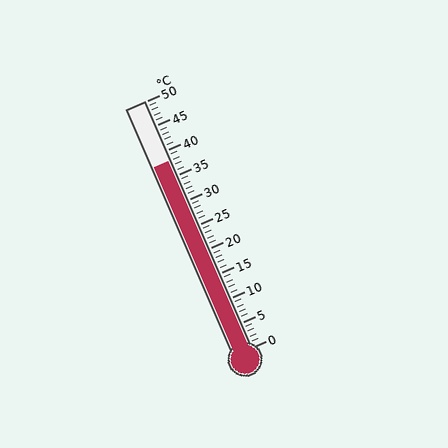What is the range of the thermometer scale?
The thermometer scale ranges from 0°C to 50°C.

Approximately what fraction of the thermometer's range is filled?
The thermometer is filled to approximately 75% of its range.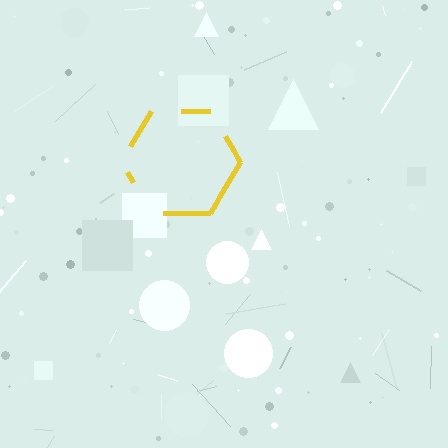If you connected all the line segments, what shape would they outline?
They would outline a hexagon.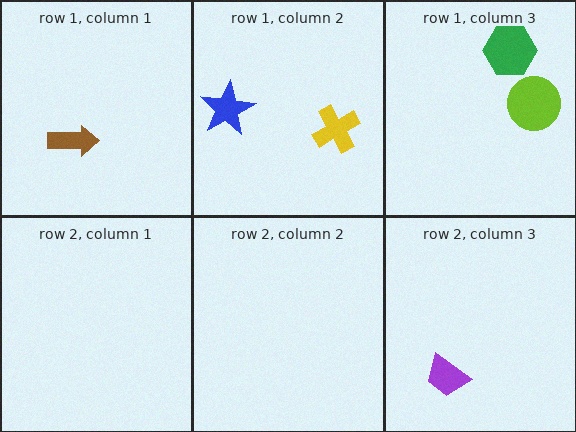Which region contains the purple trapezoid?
The row 2, column 3 region.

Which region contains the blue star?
The row 1, column 2 region.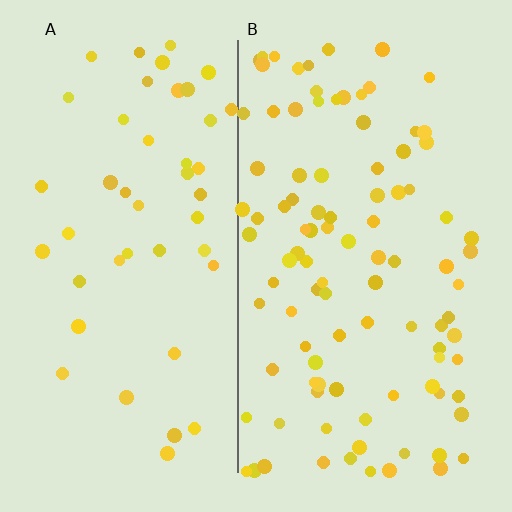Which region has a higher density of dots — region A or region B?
B (the right).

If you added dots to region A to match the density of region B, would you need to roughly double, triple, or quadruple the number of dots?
Approximately double.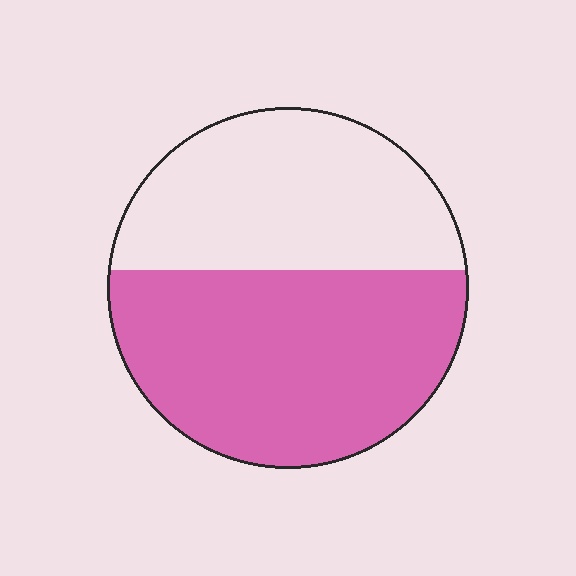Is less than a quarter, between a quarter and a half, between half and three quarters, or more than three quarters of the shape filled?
Between half and three quarters.